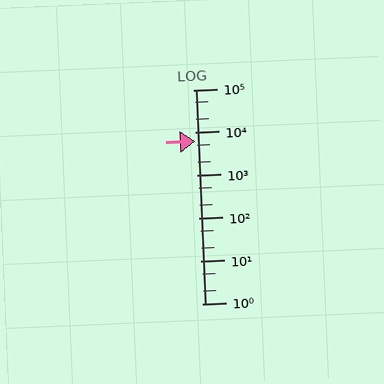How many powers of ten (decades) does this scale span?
The scale spans 5 decades, from 1 to 100000.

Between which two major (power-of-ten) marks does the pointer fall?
The pointer is between 1000 and 10000.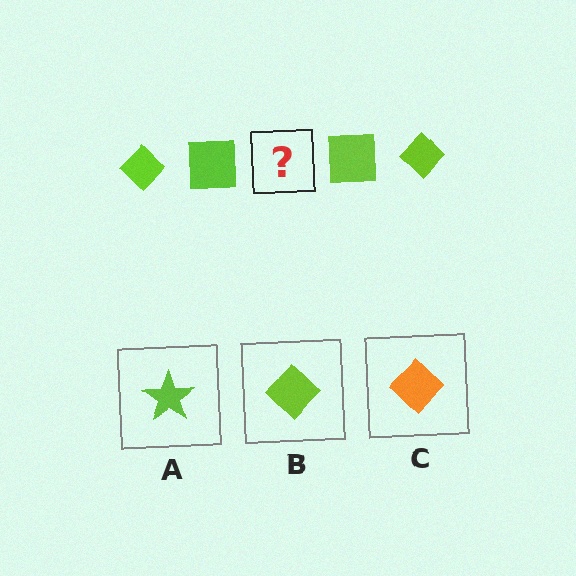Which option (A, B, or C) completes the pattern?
B.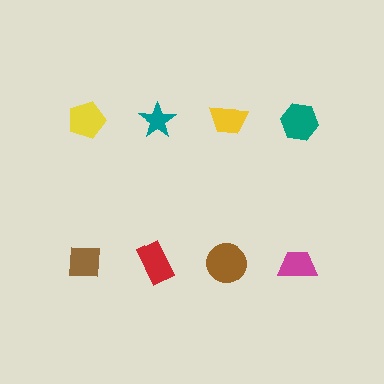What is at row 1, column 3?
A yellow trapezoid.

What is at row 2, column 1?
A brown square.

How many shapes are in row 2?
4 shapes.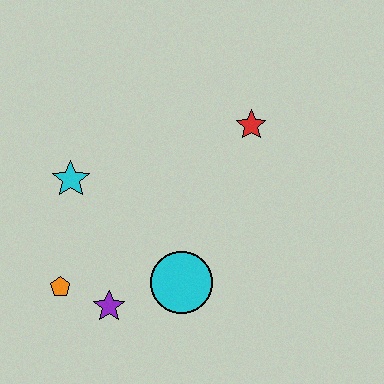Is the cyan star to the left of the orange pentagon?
No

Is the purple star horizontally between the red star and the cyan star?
Yes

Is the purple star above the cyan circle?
No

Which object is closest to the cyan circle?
The purple star is closest to the cyan circle.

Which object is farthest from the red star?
The orange pentagon is farthest from the red star.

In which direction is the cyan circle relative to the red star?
The cyan circle is below the red star.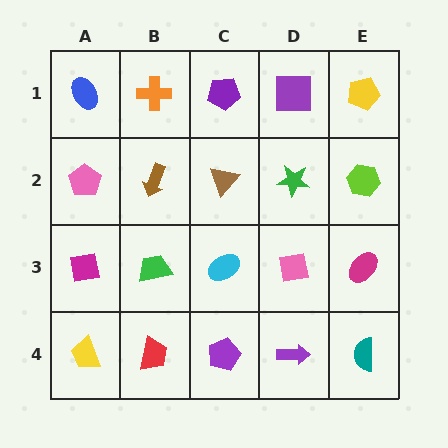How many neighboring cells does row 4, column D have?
3.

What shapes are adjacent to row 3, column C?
A brown triangle (row 2, column C), a purple pentagon (row 4, column C), a green trapezoid (row 3, column B), a pink square (row 3, column D).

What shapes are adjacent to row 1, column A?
A pink pentagon (row 2, column A), an orange cross (row 1, column B).